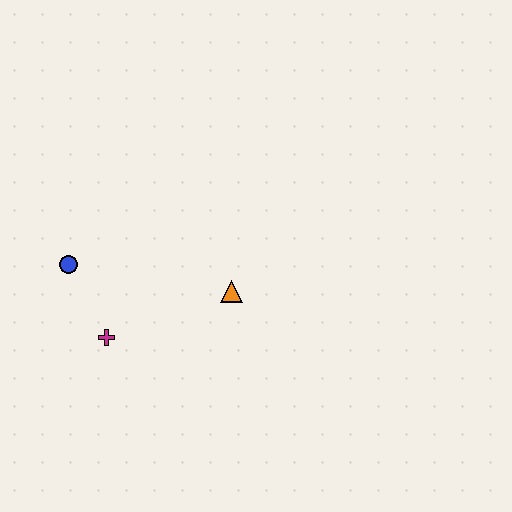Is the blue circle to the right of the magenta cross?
No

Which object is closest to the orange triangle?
The magenta cross is closest to the orange triangle.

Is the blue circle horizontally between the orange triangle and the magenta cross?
No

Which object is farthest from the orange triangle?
The blue circle is farthest from the orange triangle.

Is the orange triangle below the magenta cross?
No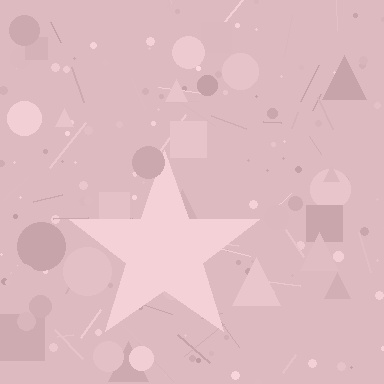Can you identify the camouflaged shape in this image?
The camouflaged shape is a star.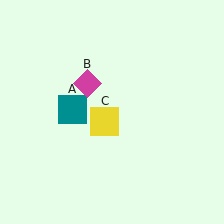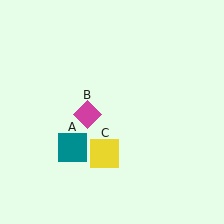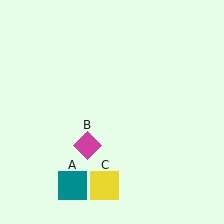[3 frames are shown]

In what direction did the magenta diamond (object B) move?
The magenta diamond (object B) moved down.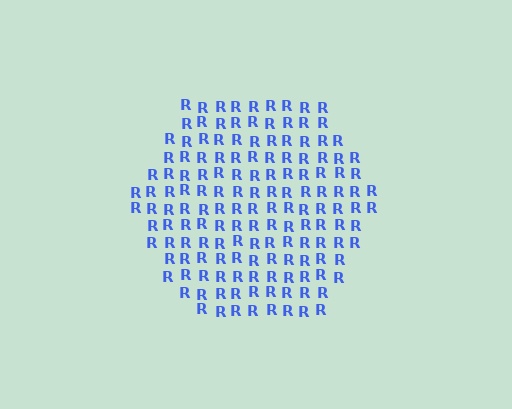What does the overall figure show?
The overall figure shows a hexagon.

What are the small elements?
The small elements are letter R's.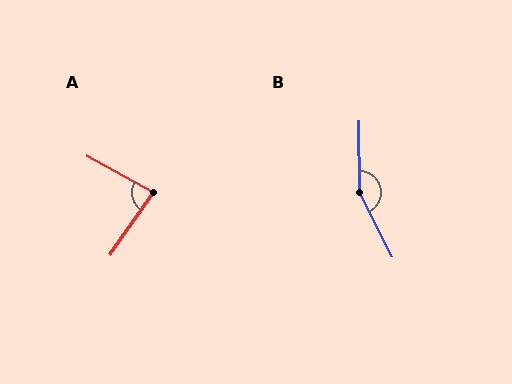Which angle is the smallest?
A, at approximately 84 degrees.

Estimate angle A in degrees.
Approximately 84 degrees.